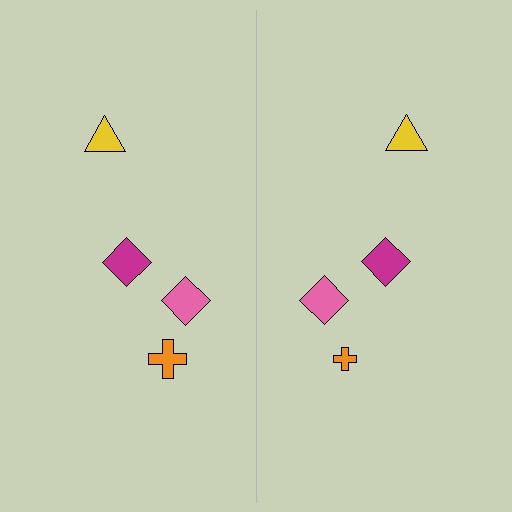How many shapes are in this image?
There are 8 shapes in this image.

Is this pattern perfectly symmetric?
No, the pattern is not perfectly symmetric. The orange cross on the right side has a different size than its mirror counterpart.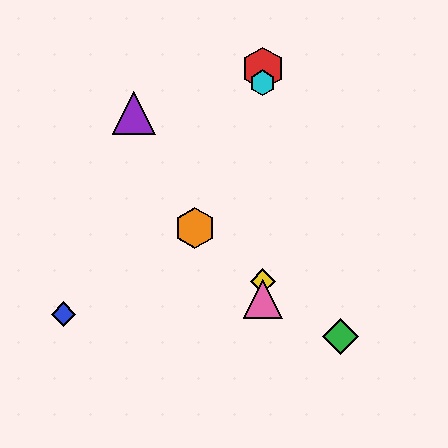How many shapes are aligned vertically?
4 shapes (the red hexagon, the yellow diamond, the cyan hexagon, the pink triangle) are aligned vertically.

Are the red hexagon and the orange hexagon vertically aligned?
No, the red hexagon is at x≈263 and the orange hexagon is at x≈195.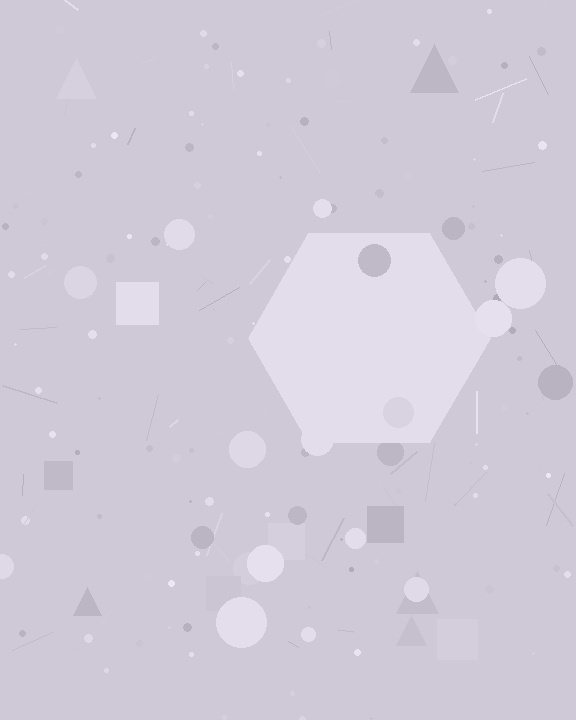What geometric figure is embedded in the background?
A hexagon is embedded in the background.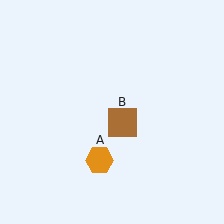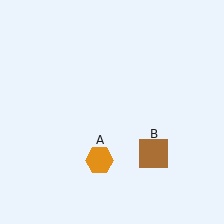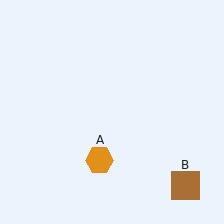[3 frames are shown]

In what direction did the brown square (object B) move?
The brown square (object B) moved down and to the right.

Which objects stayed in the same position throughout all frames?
Orange hexagon (object A) remained stationary.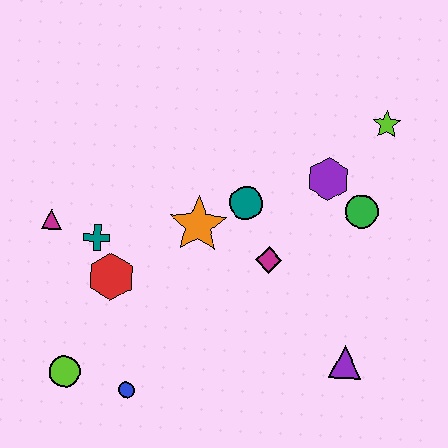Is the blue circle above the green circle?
No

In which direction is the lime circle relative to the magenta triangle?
The lime circle is below the magenta triangle.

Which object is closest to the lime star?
The purple hexagon is closest to the lime star.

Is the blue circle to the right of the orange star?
No